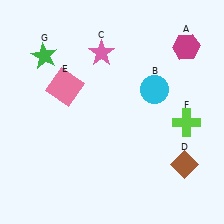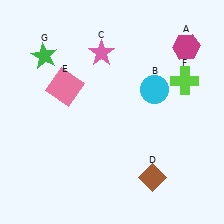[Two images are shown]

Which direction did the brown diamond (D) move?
The brown diamond (D) moved left.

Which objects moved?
The objects that moved are: the brown diamond (D), the lime cross (F).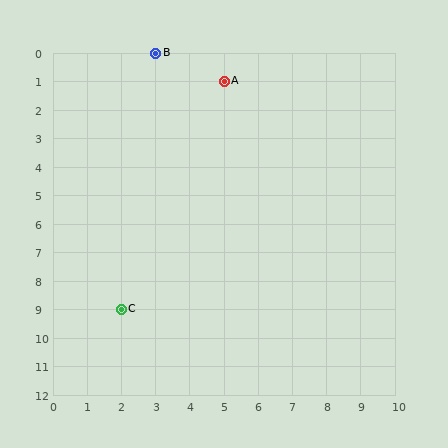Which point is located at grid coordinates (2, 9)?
Point C is at (2, 9).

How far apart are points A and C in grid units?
Points A and C are 3 columns and 8 rows apart (about 8.5 grid units diagonally).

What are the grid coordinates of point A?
Point A is at grid coordinates (5, 1).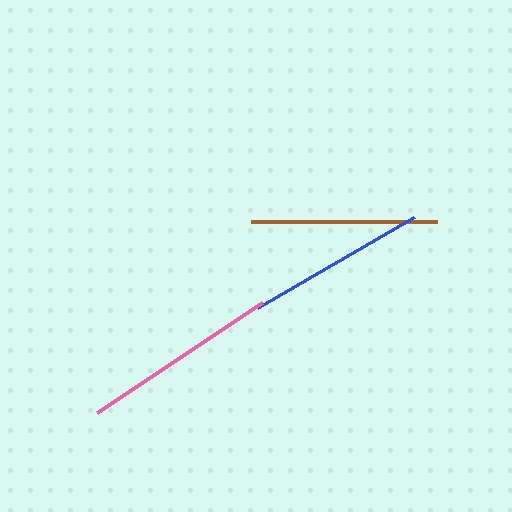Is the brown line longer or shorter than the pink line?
The pink line is longer than the brown line.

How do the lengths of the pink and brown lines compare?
The pink and brown lines are approximately the same length.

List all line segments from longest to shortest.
From longest to shortest: pink, brown, blue.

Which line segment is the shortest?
The blue line is the shortest at approximately 181 pixels.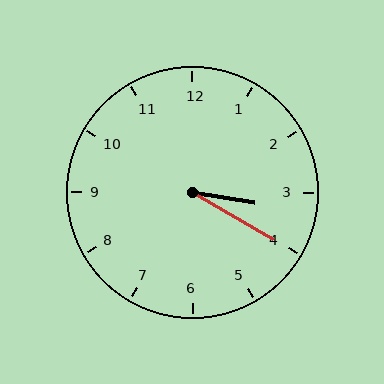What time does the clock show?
3:20.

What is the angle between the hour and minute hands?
Approximately 20 degrees.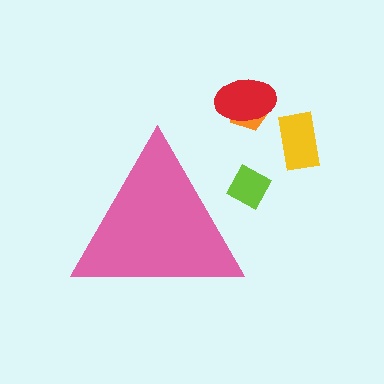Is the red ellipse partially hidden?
No, the red ellipse is fully visible.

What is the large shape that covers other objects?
A pink triangle.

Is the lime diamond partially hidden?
Yes, the lime diamond is partially hidden behind the pink triangle.